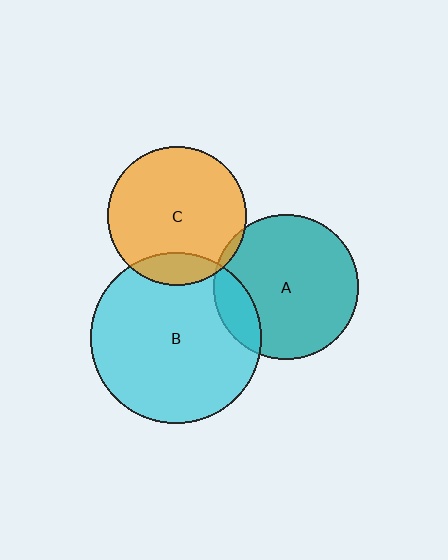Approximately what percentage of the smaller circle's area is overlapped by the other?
Approximately 5%.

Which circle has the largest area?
Circle B (cyan).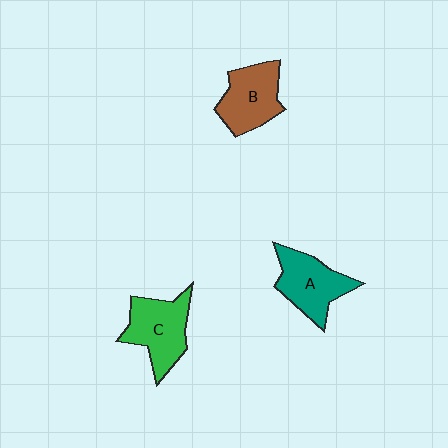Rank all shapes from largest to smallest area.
From largest to smallest: C (green), A (teal), B (brown).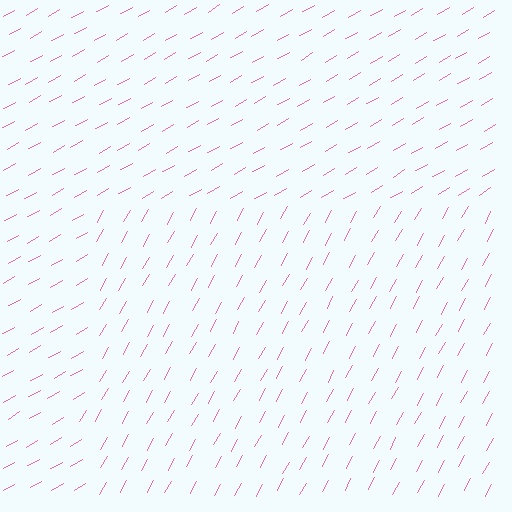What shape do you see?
I see a rectangle.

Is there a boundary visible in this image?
Yes, there is a texture boundary formed by a change in line orientation.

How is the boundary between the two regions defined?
The boundary is defined purely by a change in line orientation (approximately 32 degrees difference). All lines are the same color and thickness.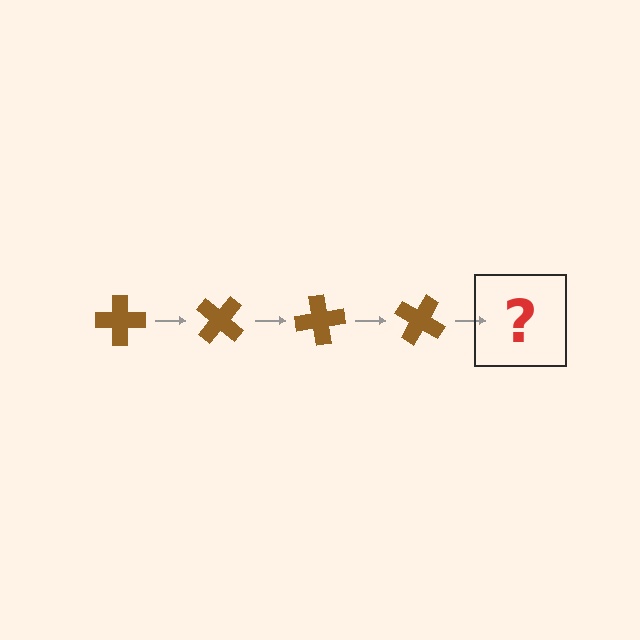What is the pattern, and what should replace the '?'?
The pattern is that the cross rotates 40 degrees each step. The '?' should be a brown cross rotated 160 degrees.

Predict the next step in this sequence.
The next step is a brown cross rotated 160 degrees.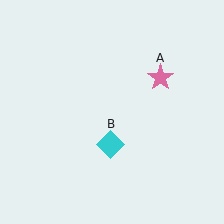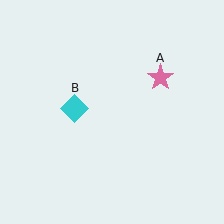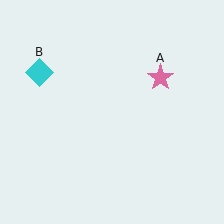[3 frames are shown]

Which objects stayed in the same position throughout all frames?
Pink star (object A) remained stationary.